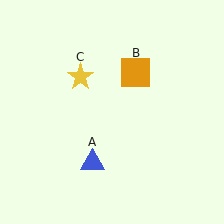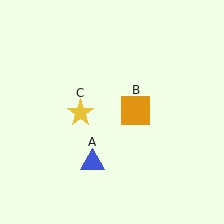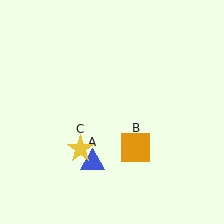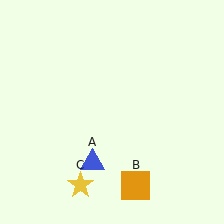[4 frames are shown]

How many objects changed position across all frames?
2 objects changed position: orange square (object B), yellow star (object C).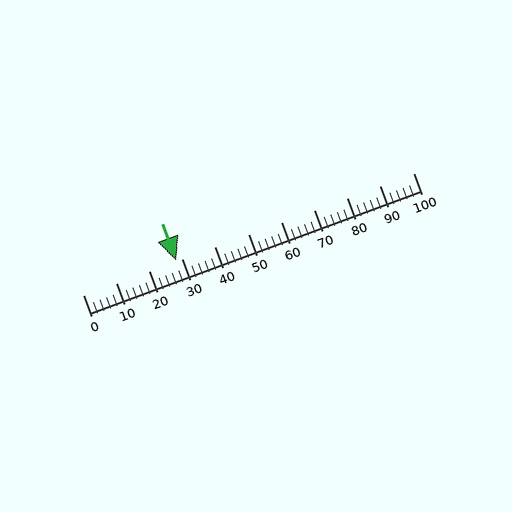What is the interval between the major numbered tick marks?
The major tick marks are spaced 10 units apart.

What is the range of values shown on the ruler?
The ruler shows values from 0 to 100.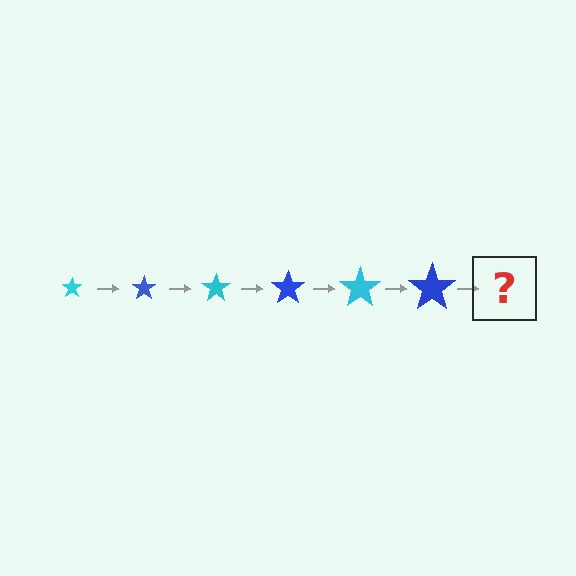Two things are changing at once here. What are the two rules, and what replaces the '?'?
The two rules are that the star grows larger each step and the color cycles through cyan and blue. The '?' should be a cyan star, larger than the previous one.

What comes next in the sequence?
The next element should be a cyan star, larger than the previous one.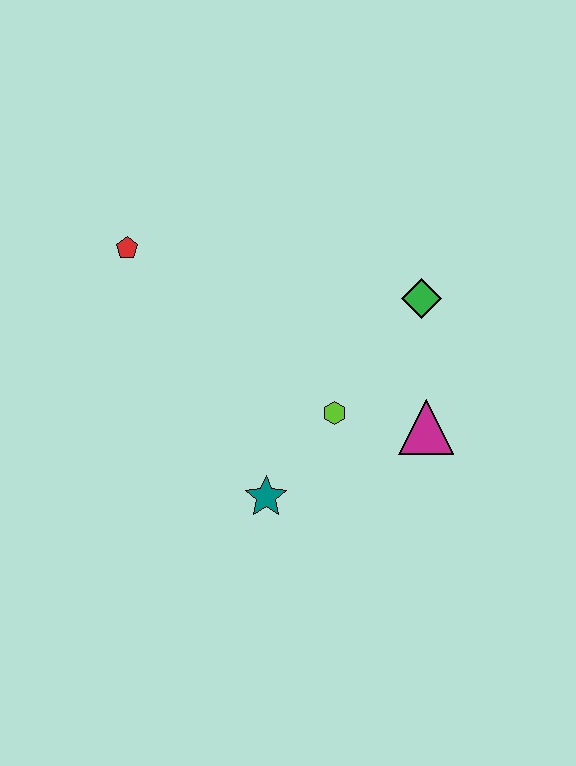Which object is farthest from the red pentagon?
The magenta triangle is farthest from the red pentagon.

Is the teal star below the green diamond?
Yes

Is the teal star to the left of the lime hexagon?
Yes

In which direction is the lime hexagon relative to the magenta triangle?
The lime hexagon is to the left of the magenta triangle.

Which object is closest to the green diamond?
The magenta triangle is closest to the green diamond.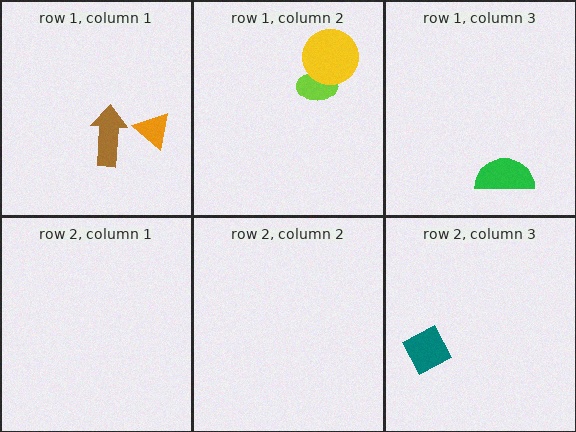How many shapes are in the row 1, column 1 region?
2.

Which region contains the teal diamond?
The row 2, column 3 region.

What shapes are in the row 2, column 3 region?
The teal diamond.